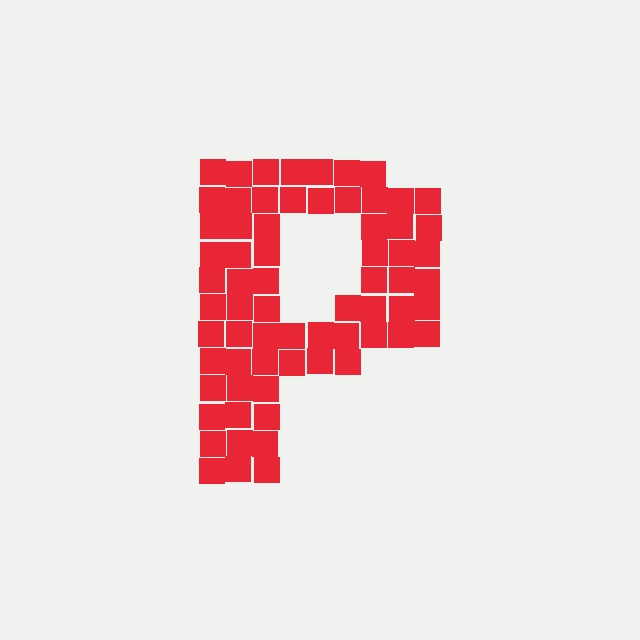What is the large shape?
The large shape is the letter P.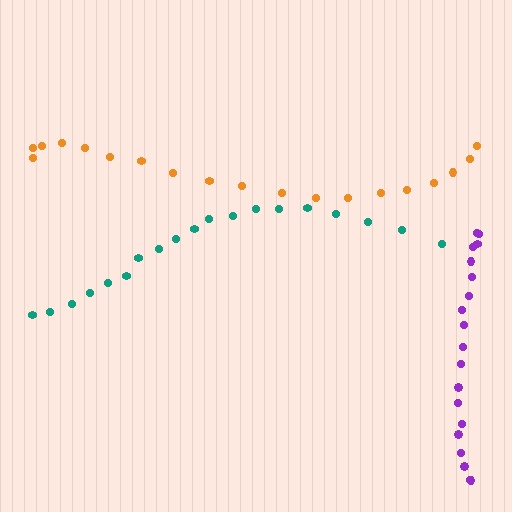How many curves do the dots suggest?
There are 3 distinct paths.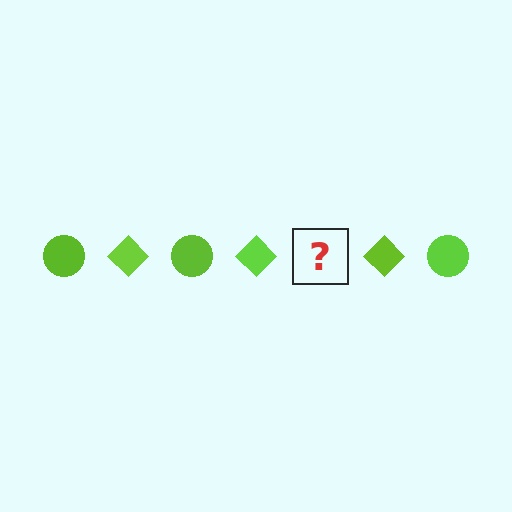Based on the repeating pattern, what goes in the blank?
The blank should be a lime circle.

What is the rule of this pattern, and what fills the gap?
The rule is that the pattern cycles through circle, diamond shapes in lime. The gap should be filled with a lime circle.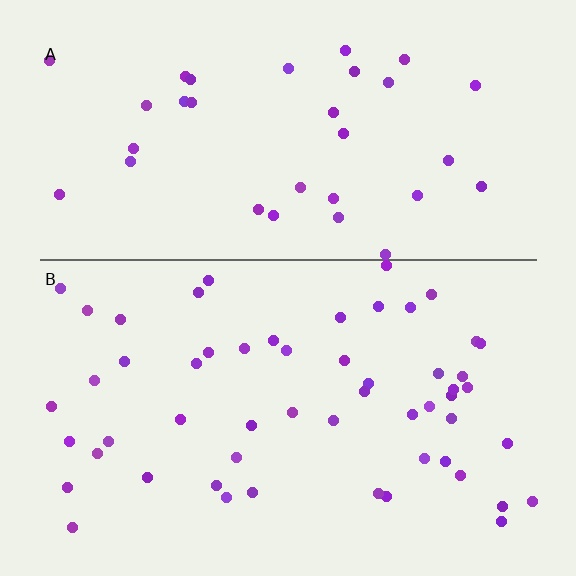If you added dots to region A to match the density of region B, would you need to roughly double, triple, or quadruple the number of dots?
Approximately double.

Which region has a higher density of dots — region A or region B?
B (the bottom).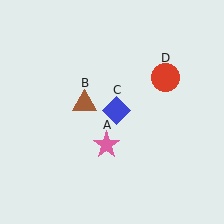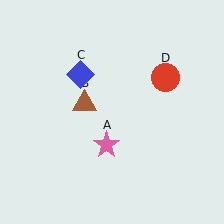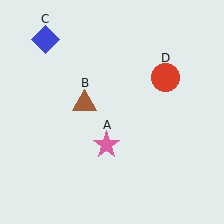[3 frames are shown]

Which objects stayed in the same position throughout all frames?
Pink star (object A) and brown triangle (object B) and red circle (object D) remained stationary.